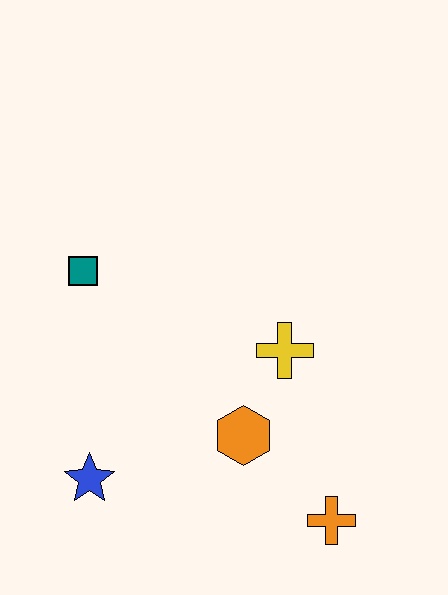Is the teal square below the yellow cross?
No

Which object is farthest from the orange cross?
The teal square is farthest from the orange cross.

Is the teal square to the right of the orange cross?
No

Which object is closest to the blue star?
The orange hexagon is closest to the blue star.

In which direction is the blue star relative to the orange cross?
The blue star is to the left of the orange cross.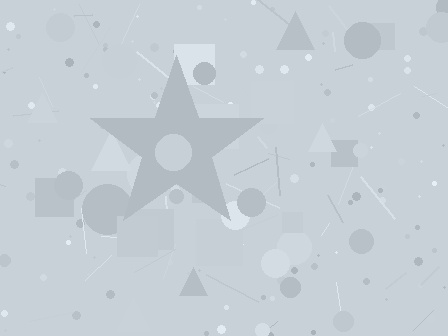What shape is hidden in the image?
A star is hidden in the image.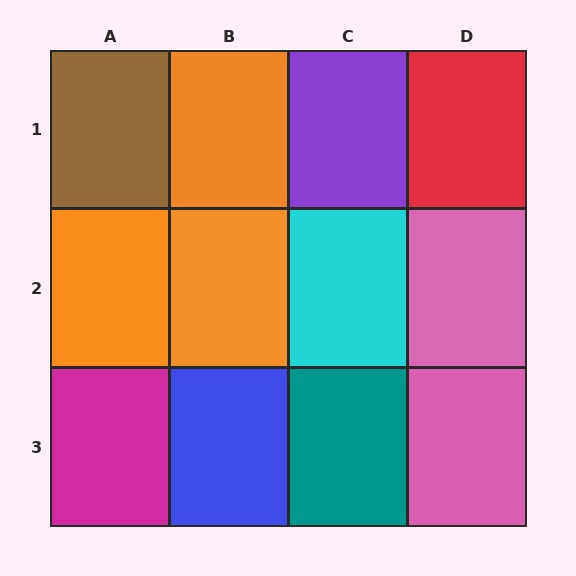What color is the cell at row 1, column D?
Red.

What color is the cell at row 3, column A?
Magenta.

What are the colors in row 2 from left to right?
Orange, orange, cyan, pink.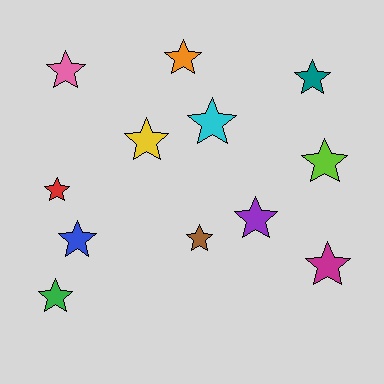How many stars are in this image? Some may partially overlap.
There are 12 stars.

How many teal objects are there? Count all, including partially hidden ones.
There is 1 teal object.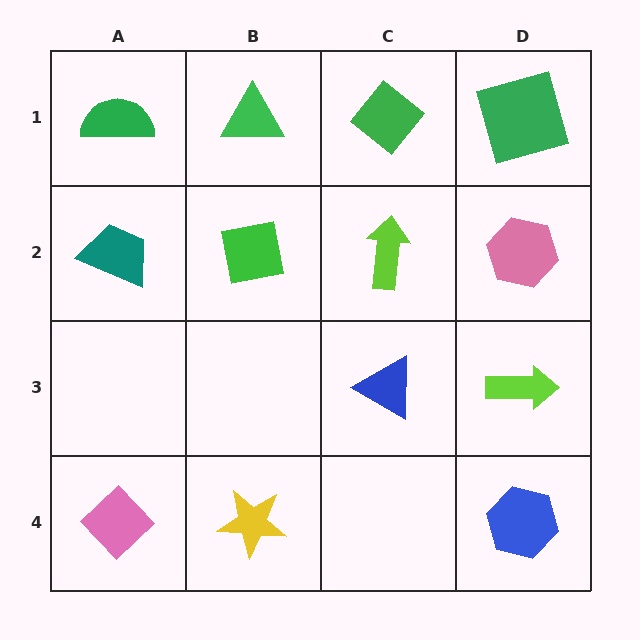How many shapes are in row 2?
4 shapes.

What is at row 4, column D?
A blue hexagon.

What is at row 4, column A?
A pink diamond.